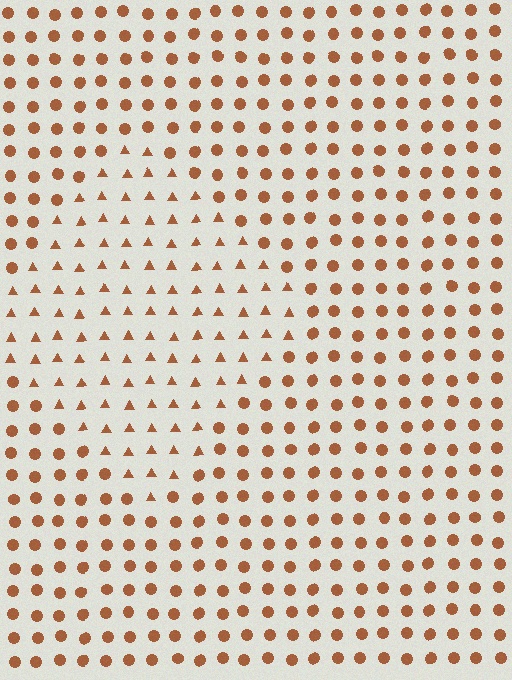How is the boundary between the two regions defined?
The boundary is defined by a change in element shape: triangles inside vs. circles outside. All elements share the same color and spacing.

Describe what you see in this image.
The image is filled with small brown elements arranged in a uniform grid. A diamond-shaped region contains triangles, while the surrounding area contains circles. The boundary is defined purely by the change in element shape.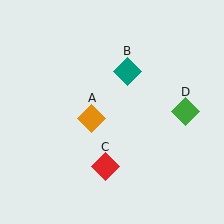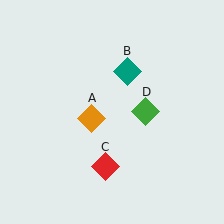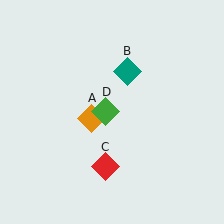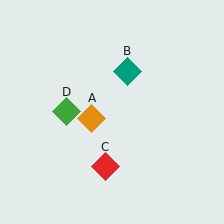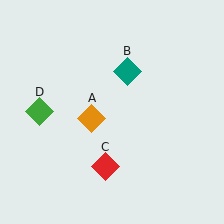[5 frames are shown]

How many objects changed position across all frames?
1 object changed position: green diamond (object D).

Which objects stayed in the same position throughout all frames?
Orange diamond (object A) and teal diamond (object B) and red diamond (object C) remained stationary.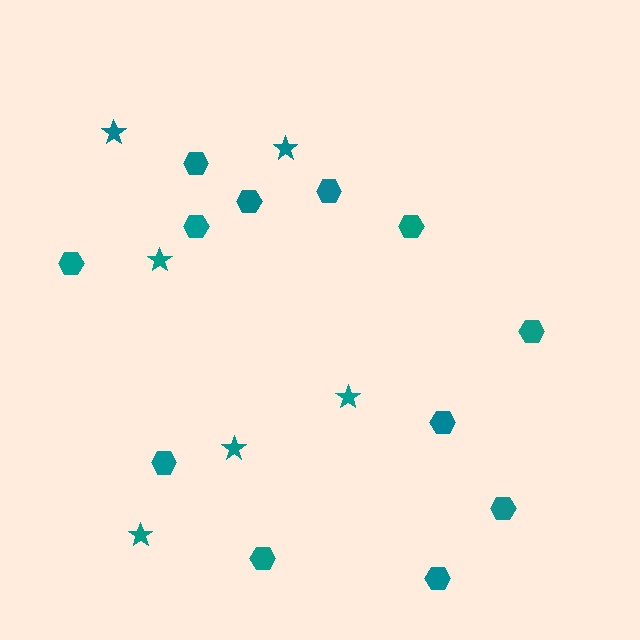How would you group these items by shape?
There are 2 groups: one group of hexagons (12) and one group of stars (6).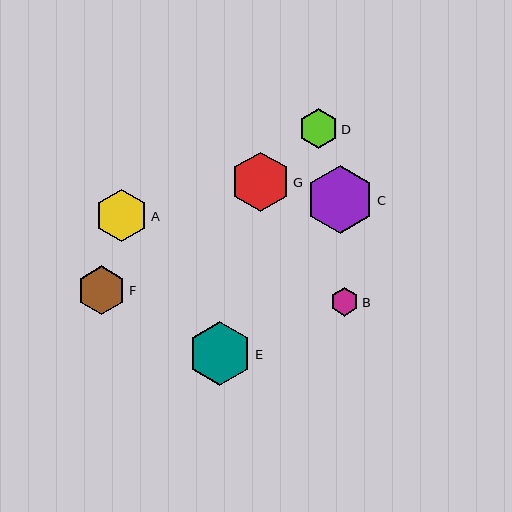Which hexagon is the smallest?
Hexagon B is the smallest with a size of approximately 29 pixels.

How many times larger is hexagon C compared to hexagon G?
Hexagon C is approximately 1.1 times the size of hexagon G.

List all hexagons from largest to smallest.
From largest to smallest: C, E, G, A, F, D, B.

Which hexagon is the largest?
Hexagon C is the largest with a size of approximately 67 pixels.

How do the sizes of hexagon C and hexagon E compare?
Hexagon C and hexagon E are approximately the same size.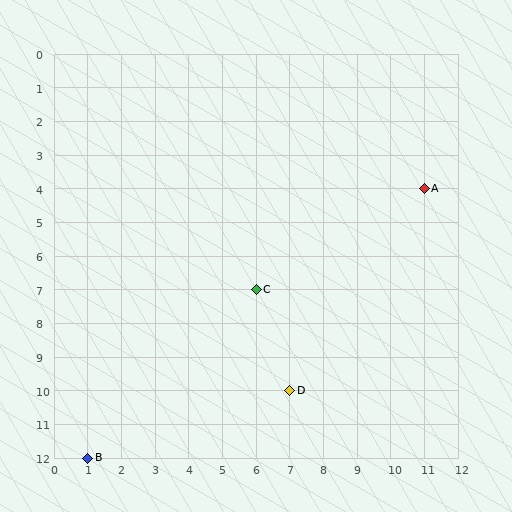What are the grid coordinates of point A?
Point A is at grid coordinates (11, 4).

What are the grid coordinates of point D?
Point D is at grid coordinates (7, 10).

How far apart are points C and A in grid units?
Points C and A are 5 columns and 3 rows apart (about 5.8 grid units diagonally).